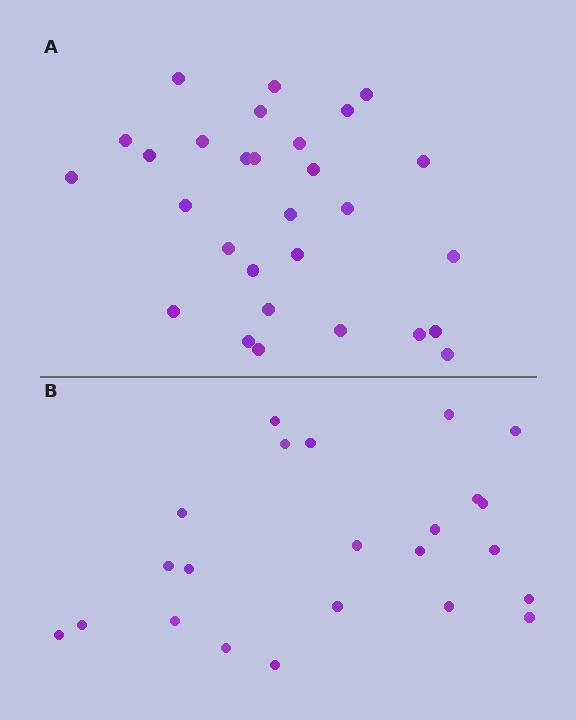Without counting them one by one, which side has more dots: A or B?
Region A (the top region) has more dots.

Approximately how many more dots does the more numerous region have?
Region A has about 6 more dots than region B.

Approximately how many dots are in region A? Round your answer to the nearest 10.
About 30 dots. (The exact count is 29, which rounds to 30.)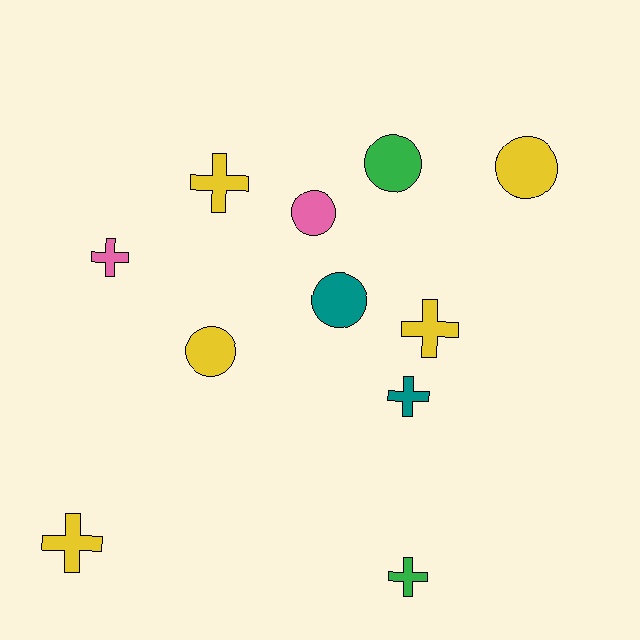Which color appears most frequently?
Yellow, with 5 objects.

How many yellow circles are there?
There are 2 yellow circles.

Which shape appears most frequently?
Cross, with 6 objects.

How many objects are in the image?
There are 11 objects.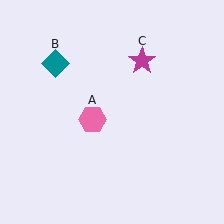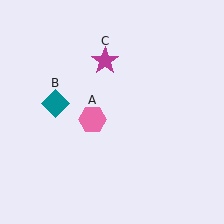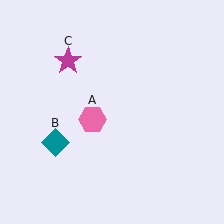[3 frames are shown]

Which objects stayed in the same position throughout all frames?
Pink hexagon (object A) remained stationary.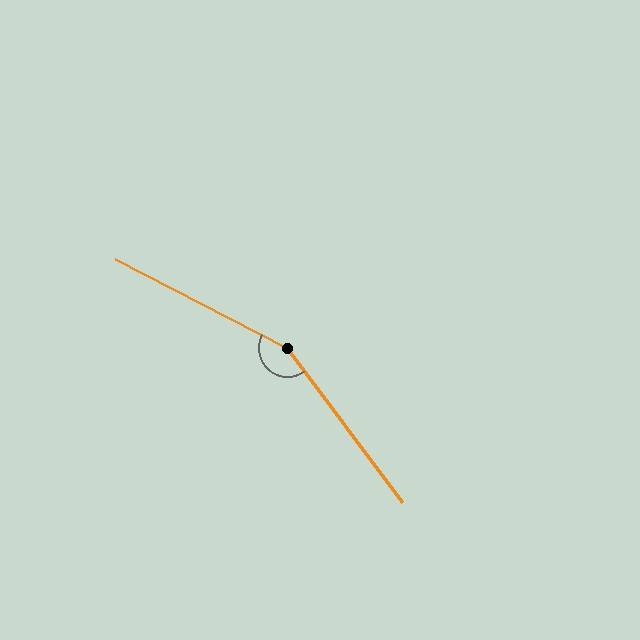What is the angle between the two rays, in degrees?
Approximately 154 degrees.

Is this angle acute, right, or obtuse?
It is obtuse.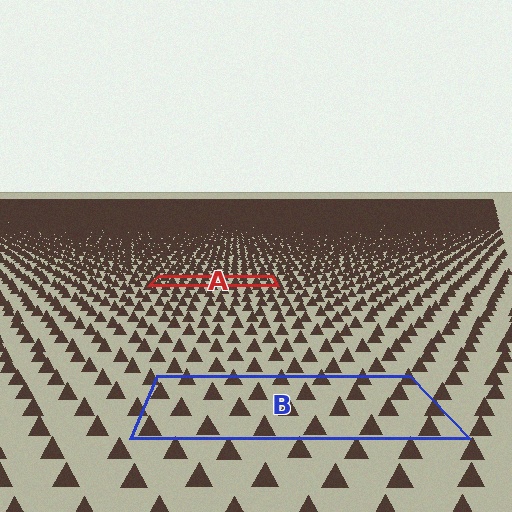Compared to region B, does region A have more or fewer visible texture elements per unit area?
Region A has more texture elements per unit area — they are packed more densely because it is farther away.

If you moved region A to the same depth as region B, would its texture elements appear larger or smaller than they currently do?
They would appear larger. At a closer depth, the same texture elements are projected at a bigger on-screen size.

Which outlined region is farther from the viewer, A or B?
Region A is farther from the viewer — the texture elements inside it appear smaller and more densely packed.